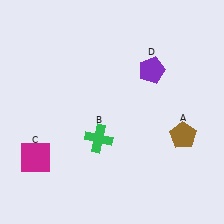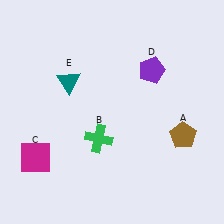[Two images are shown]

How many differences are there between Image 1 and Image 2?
There is 1 difference between the two images.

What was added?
A teal triangle (E) was added in Image 2.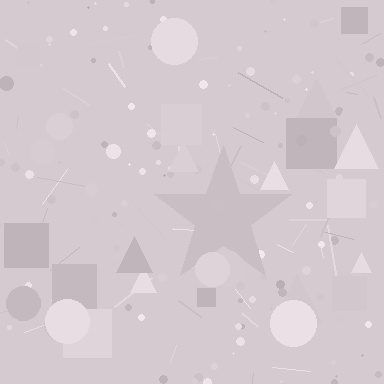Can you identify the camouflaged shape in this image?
The camouflaged shape is a star.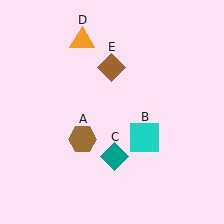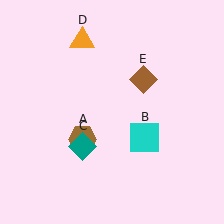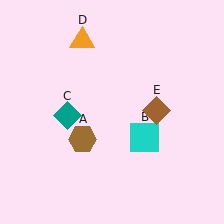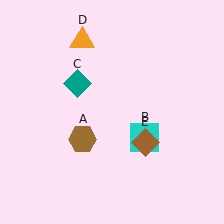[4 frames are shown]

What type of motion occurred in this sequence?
The teal diamond (object C), brown diamond (object E) rotated clockwise around the center of the scene.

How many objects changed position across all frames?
2 objects changed position: teal diamond (object C), brown diamond (object E).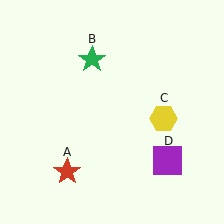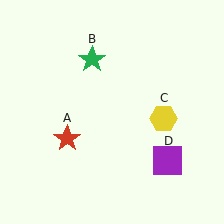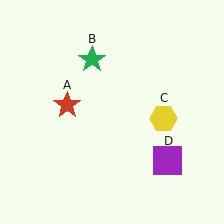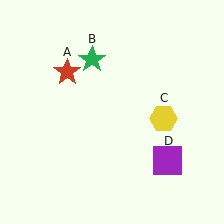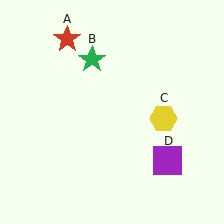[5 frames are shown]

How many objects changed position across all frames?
1 object changed position: red star (object A).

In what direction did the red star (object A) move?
The red star (object A) moved up.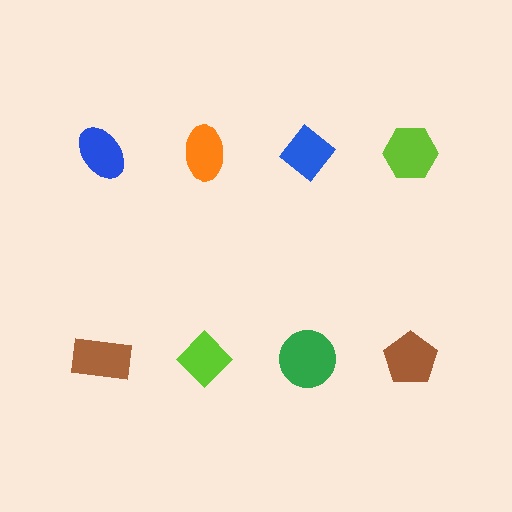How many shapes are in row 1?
4 shapes.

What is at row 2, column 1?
A brown rectangle.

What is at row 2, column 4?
A brown pentagon.